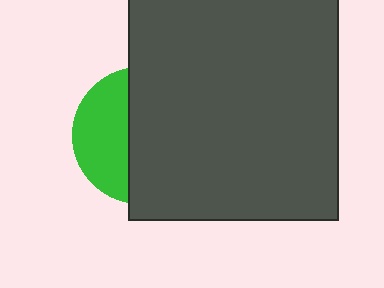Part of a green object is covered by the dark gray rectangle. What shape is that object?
It is a circle.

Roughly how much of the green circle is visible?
A small part of it is visible (roughly 38%).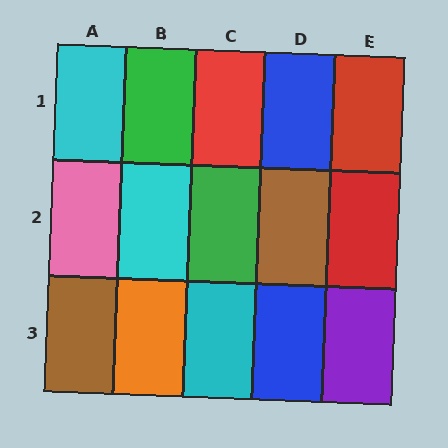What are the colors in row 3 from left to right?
Brown, orange, cyan, blue, purple.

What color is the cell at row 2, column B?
Cyan.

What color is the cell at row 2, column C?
Green.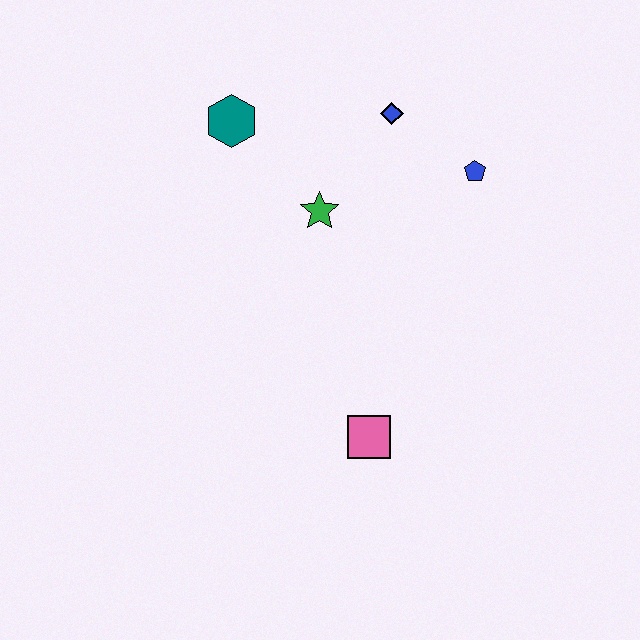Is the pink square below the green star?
Yes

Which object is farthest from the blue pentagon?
The pink square is farthest from the blue pentagon.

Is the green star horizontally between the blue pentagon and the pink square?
No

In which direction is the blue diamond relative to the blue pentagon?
The blue diamond is to the left of the blue pentagon.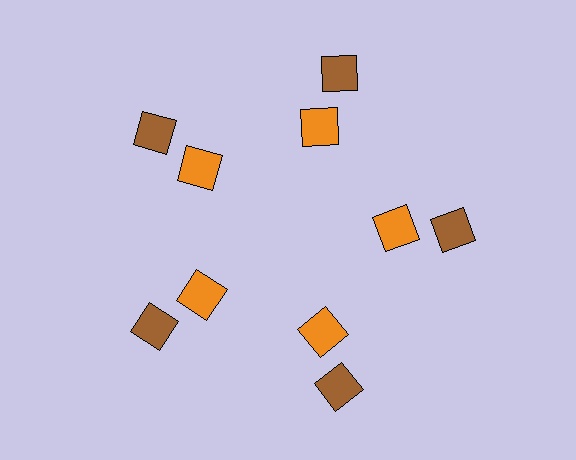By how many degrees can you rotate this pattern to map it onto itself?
The pattern maps onto itself every 72 degrees of rotation.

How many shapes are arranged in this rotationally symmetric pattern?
There are 10 shapes, arranged in 5 groups of 2.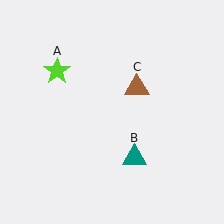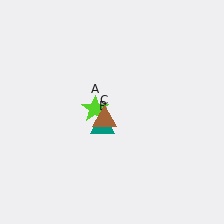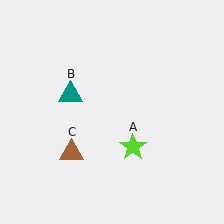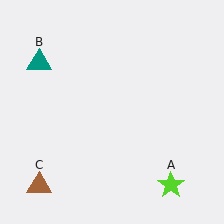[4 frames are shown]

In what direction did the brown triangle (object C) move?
The brown triangle (object C) moved down and to the left.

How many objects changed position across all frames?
3 objects changed position: lime star (object A), teal triangle (object B), brown triangle (object C).